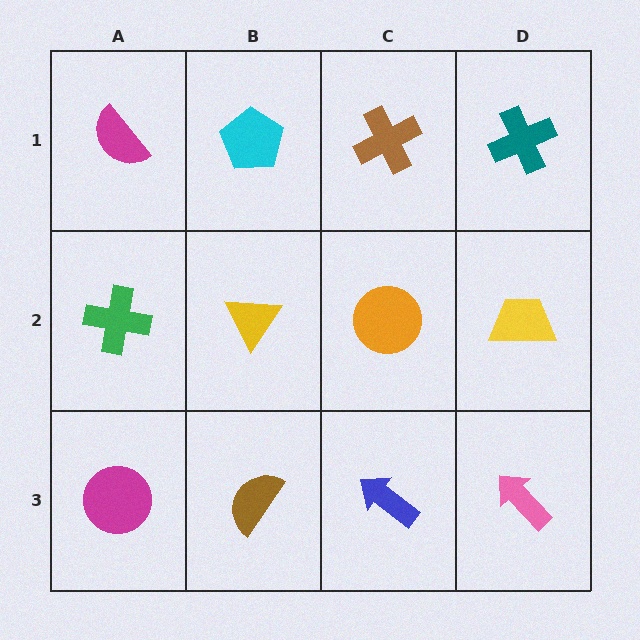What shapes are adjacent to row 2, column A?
A magenta semicircle (row 1, column A), a magenta circle (row 3, column A), a yellow triangle (row 2, column B).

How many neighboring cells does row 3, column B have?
3.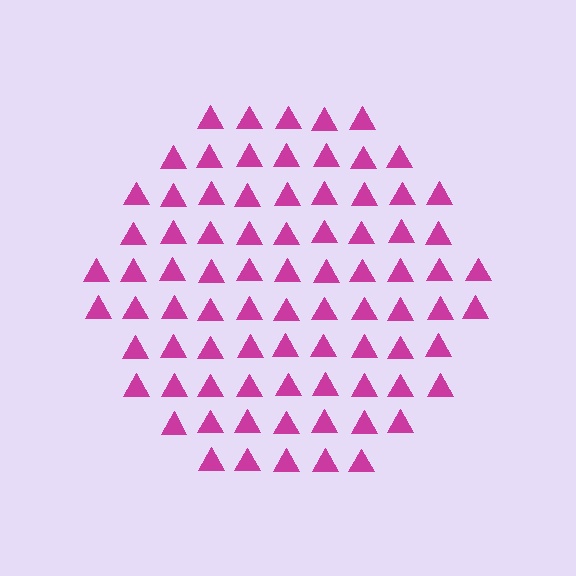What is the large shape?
The large shape is a circle.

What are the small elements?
The small elements are triangles.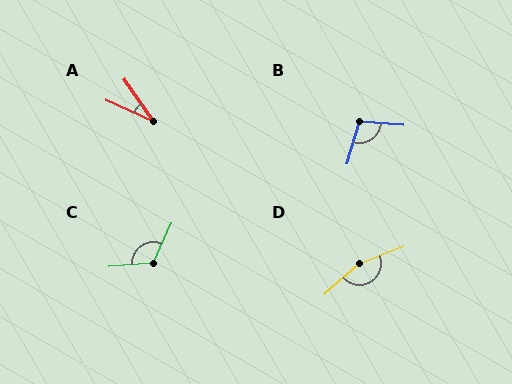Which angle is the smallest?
A, at approximately 31 degrees.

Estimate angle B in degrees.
Approximately 102 degrees.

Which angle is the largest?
D, at approximately 160 degrees.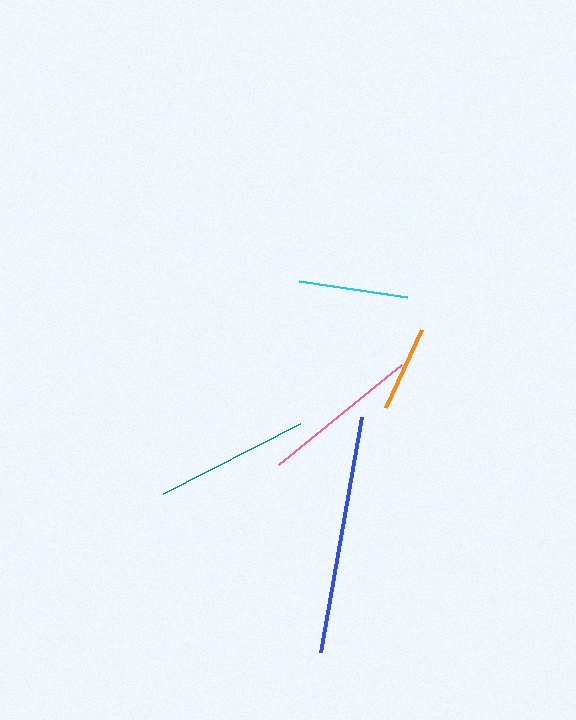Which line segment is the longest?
The blue line is the longest at approximately 239 pixels.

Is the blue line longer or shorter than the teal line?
The blue line is longer than the teal line.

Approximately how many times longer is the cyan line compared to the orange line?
The cyan line is approximately 1.3 times the length of the orange line.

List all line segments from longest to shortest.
From longest to shortest: blue, pink, teal, cyan, orange.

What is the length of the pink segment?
The pink segment is approximately 158 pixels long.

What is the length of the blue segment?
The blue segment is approximately 239 pixels long.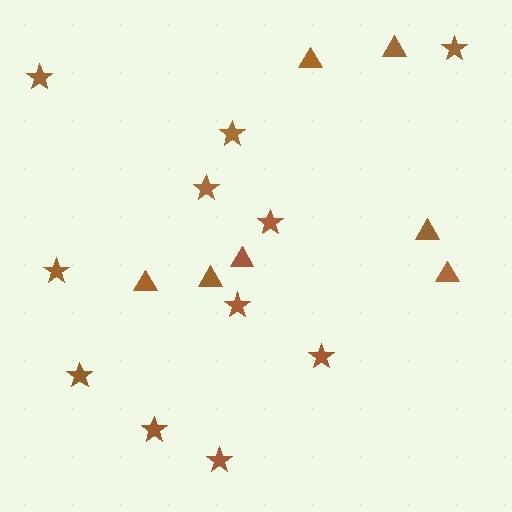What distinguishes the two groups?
There are 2 groups: one group of triangles (7) and one group of stars (11).